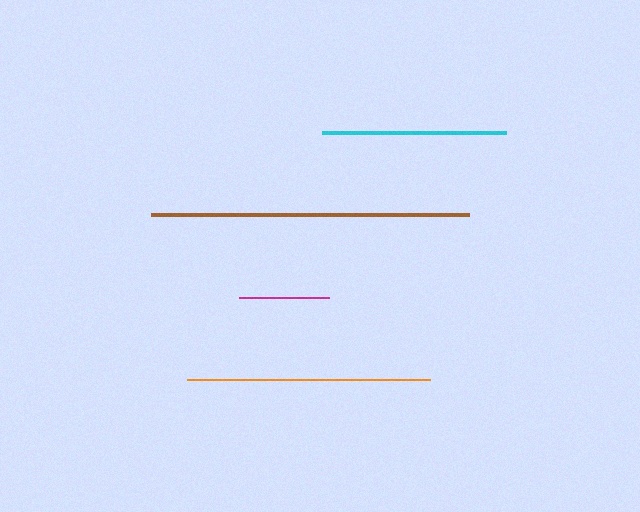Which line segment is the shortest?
The magenta line is the shortest at approximately 90 pixels.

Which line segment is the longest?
The brown line is the longest at approximately 318 pixels.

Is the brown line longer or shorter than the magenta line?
The brown line is longer than the magenta line.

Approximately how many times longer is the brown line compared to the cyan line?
The brown line is approximately 1.7 times the length of the cyan line.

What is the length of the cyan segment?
The cyan segment is approximately 184 pixels long.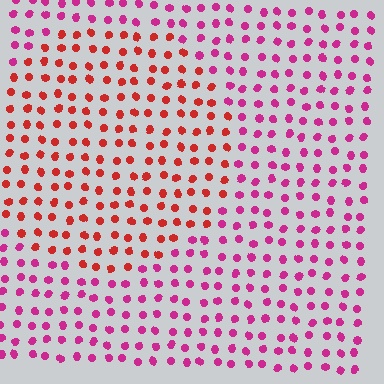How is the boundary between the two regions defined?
The boundary is defined purely by a slight shift in hue (about 39 degrees). Spacing, size, and orientation are identical on both sides.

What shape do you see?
I see a circle.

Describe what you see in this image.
The image is filled with small magenta elements in a uniform arrangement. A circle-shaped region is visible where the elements are tinted to a slightly different hue, forming a subtle color boundary.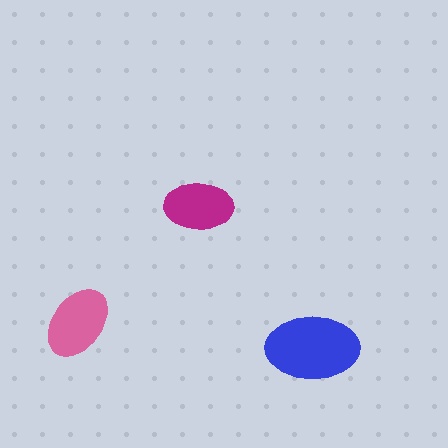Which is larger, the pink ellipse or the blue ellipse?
The blue one.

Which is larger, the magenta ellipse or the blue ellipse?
The blue one.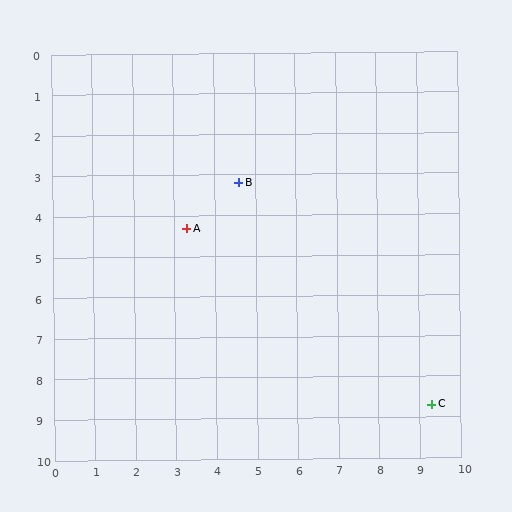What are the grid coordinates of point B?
Point B is at approximately (4.6, 3.2).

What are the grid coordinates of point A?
Point A is at approximately (3.3, 4.3).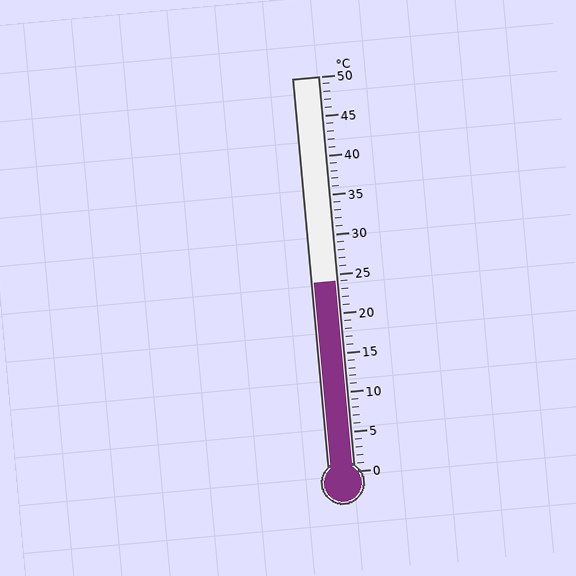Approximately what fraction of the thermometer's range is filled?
The thermometer is filled to approximately 50% of its range.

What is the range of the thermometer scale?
The thermometer scale ranges from 0°C to 50°C.